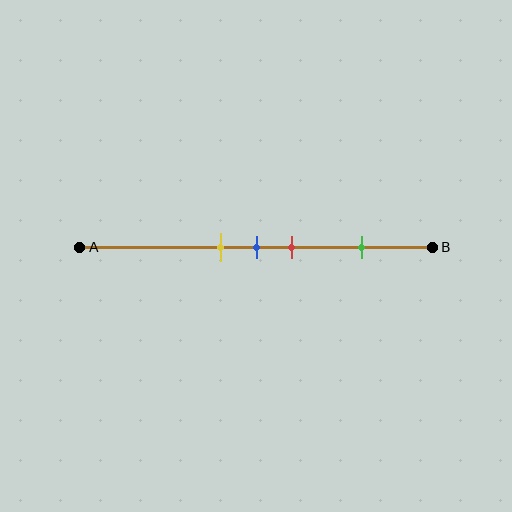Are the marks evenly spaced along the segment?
No, the marks are not evenly spaced.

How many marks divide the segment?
There are 4 marks dividing the segment.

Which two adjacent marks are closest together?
The yellow and blue marks are the closest adjacent pair.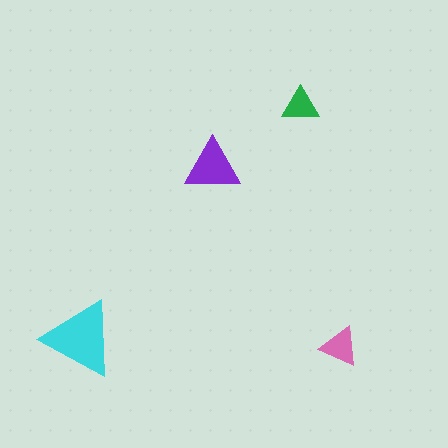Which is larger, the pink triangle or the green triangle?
The pink one.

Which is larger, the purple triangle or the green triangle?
The purple one.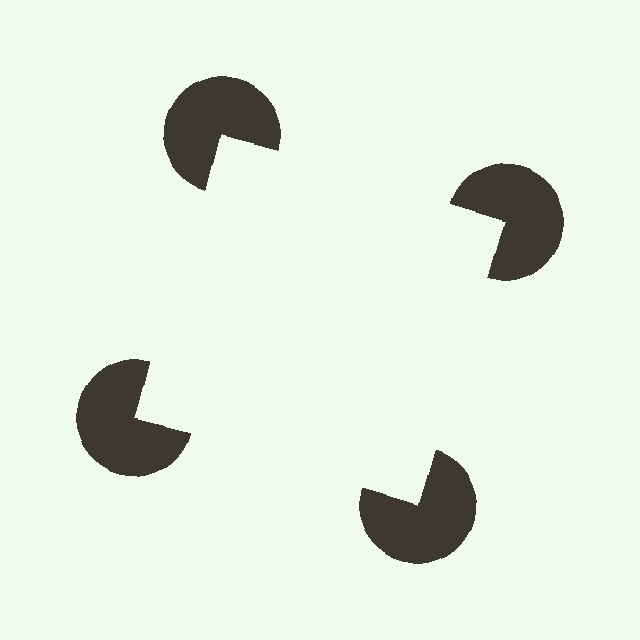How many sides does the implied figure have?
4 sides.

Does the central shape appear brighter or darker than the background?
It typically appears slightly brighter than the background, even though no actual brightness change is drawn.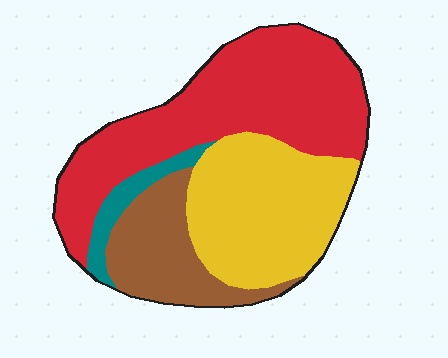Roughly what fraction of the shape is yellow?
Yellow takes up about one third (1/3) of the shape.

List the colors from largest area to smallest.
From largest to smallest: red, yellow, brown, teal.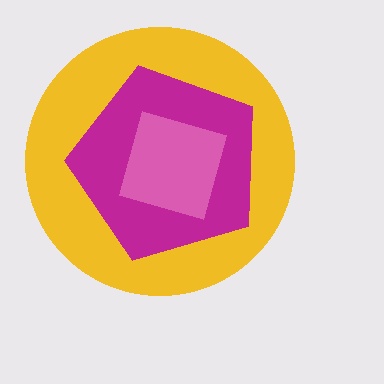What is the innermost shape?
The pink diamond.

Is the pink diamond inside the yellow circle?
Yes.